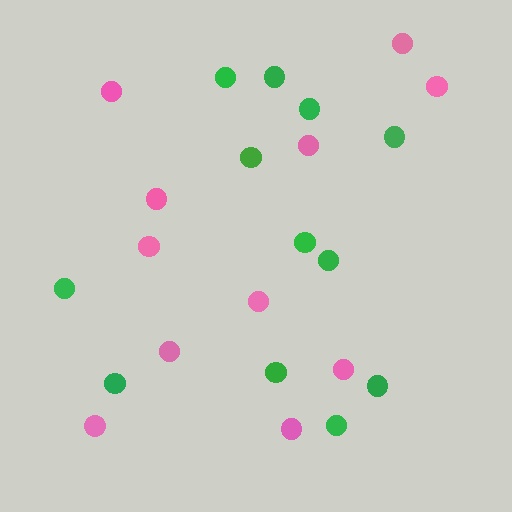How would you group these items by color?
There are 2 groups: one group of pink circles (11) and one group of green circles (12).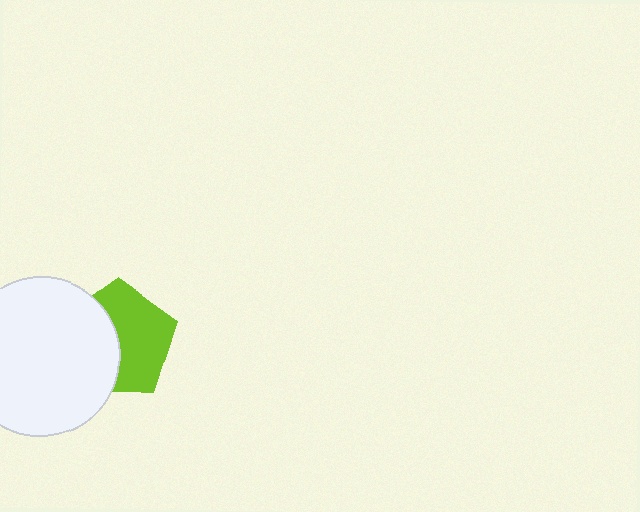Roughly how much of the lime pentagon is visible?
About half of it is visible (roughly 56%).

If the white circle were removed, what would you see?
You would see the complete lime pentagon.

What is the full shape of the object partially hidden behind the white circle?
The partially hidden object is a lime pentagon.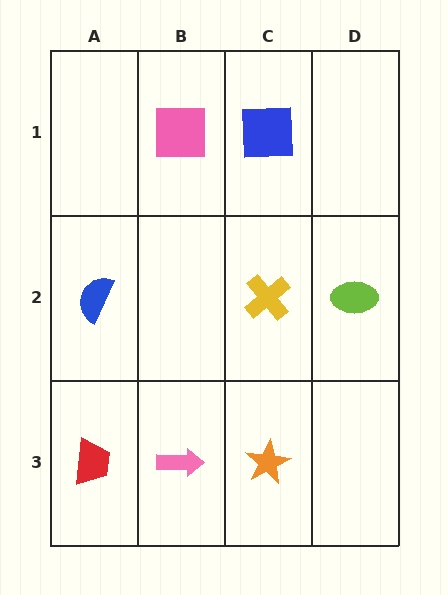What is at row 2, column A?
A blue semicircle.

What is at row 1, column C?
A blue square.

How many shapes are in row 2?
3 shapes.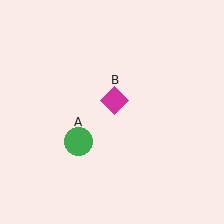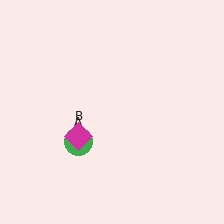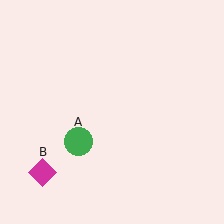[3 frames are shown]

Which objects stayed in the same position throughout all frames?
Green circle (object A) remained stationary.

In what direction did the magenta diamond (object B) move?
The magenta diamond (object B) moved down and to the left.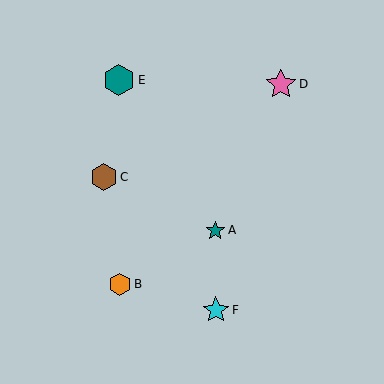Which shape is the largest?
The teal hexagon (labeled E) is the largest.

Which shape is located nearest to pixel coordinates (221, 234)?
The teal star (labeled A) at (215, 230) is nearest to that location.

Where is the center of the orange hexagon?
The center of the orange hexagon is at (120, 284).